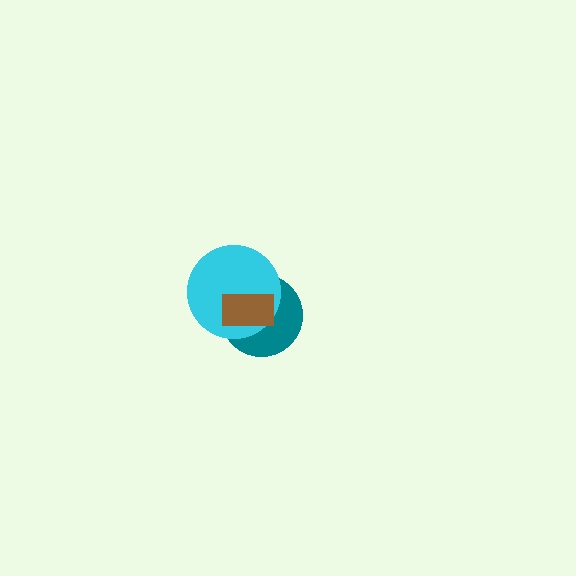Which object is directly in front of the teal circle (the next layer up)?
The cyan circle is directly in front of the teal circle.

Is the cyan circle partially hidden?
Yes, it is partially covered by another shape.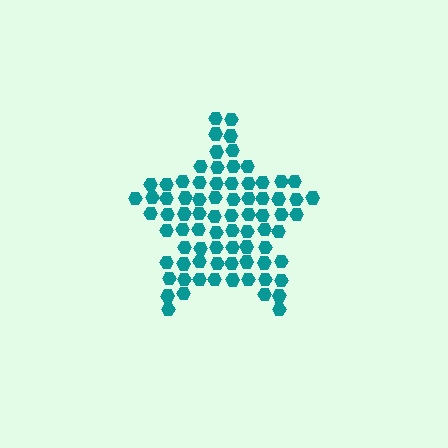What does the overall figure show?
The overall figure shows a star.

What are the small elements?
The small elements are hexagons.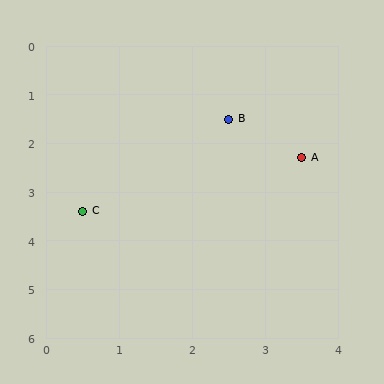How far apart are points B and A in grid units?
Points B and A are about 1.3 grid units apart.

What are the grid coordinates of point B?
Point B is at approximately (2.5, 1.5).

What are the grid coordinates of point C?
Point C is at approximately (0.5, 3.4).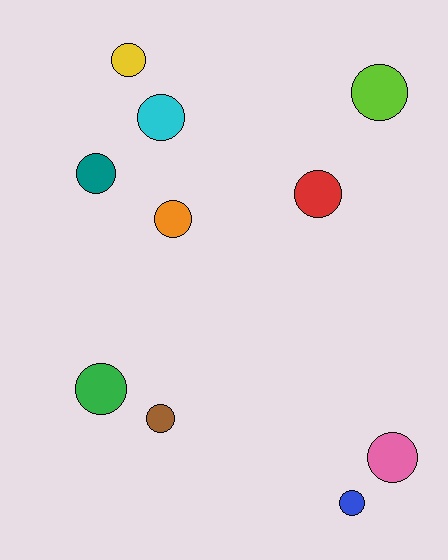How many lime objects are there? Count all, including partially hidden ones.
There is 1 lime object.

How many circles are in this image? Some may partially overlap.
There are 10 circles.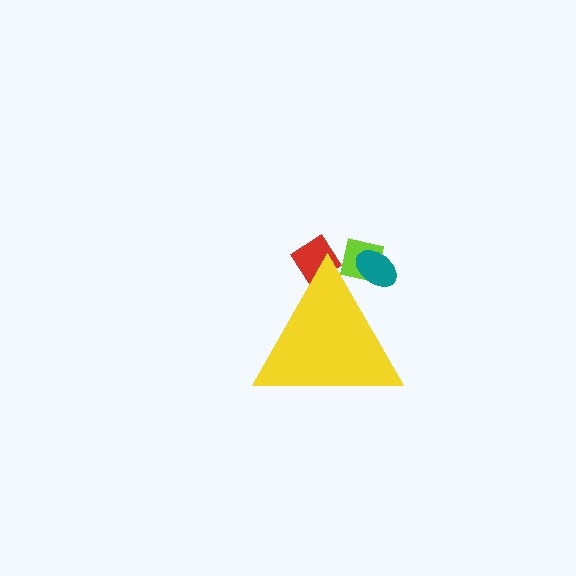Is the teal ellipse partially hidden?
Yes, the teal ellipse is partially hidden behind the yellow triangle.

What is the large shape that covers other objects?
A yellow triangle.